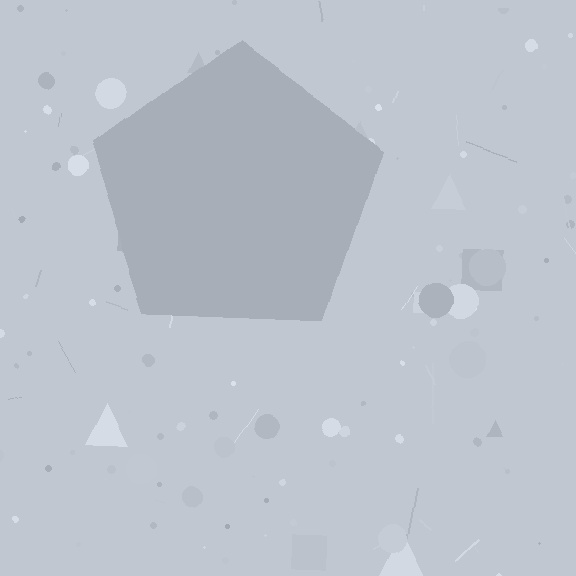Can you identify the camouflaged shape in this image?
The camouflaged shape is a pentagon.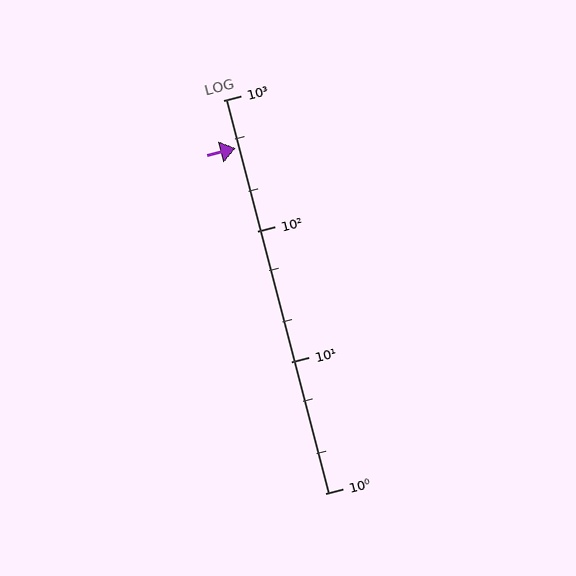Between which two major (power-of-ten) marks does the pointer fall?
The pointer is between 100 and 1000.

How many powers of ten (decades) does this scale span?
The scale spans 3 decades, from 1 to 1000.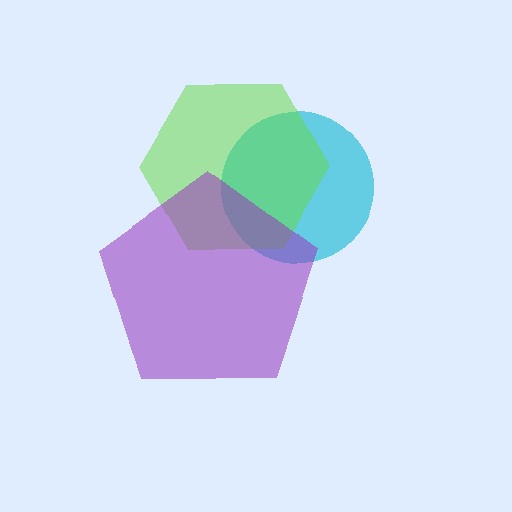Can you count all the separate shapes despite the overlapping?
Yes, there are 3 separate shapes.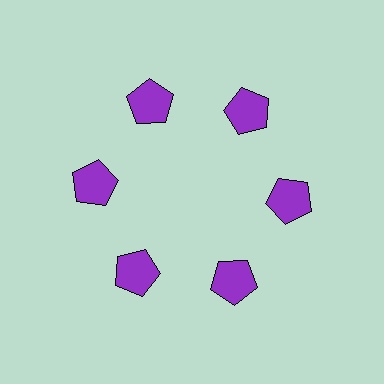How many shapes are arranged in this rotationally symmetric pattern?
There are 6 shapes, arranged in 6 groups of 1.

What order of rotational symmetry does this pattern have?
This pattern has 6-fold rotational symmetry.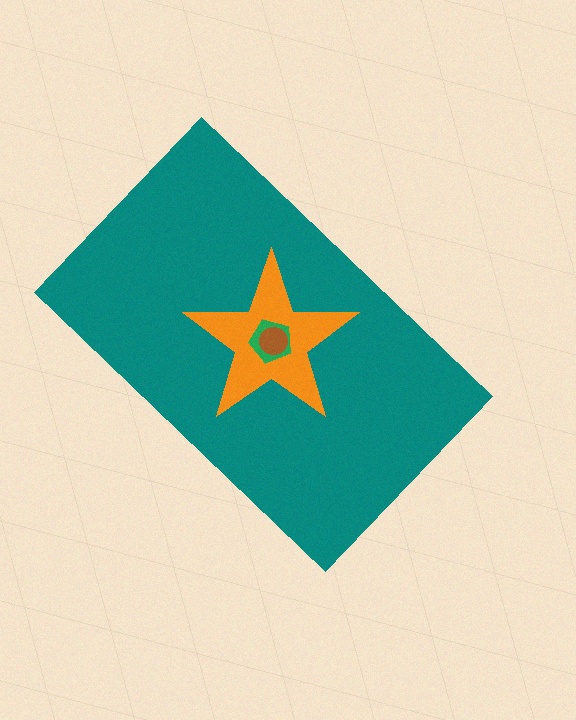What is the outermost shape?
The teal rectangle.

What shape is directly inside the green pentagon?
The brown circle.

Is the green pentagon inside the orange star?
Yes.